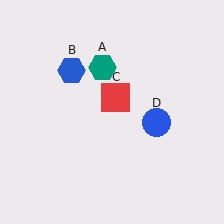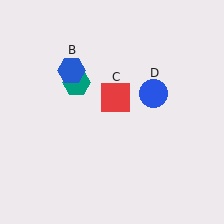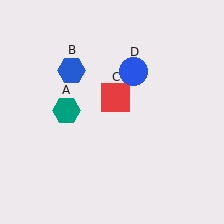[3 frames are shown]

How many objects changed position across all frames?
2 objects changed position: teal hexagon (object A), blue circle (object D).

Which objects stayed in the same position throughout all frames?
Blue hexagon (object B) and red square (object C) remained stationary.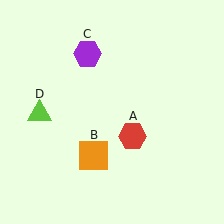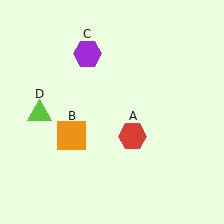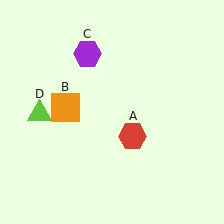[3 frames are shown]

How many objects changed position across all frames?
1 object changed position: orange square (object B).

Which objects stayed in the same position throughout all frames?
Red hexagon (object A) and purple hexagon (object C) and lime triangle (object D) remained stationary.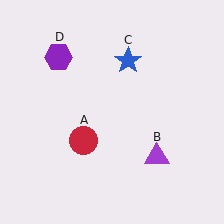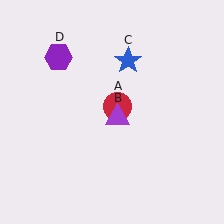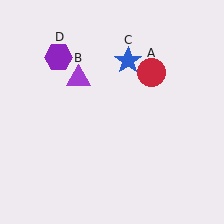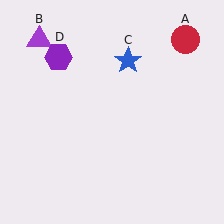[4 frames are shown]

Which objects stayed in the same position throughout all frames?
Blue star (object C) and purple hexagon (object D) remained stationary.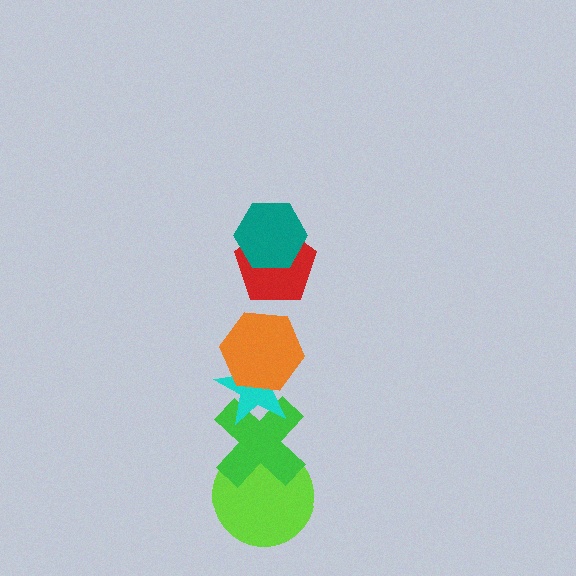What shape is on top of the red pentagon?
The teal hexagon is on top of the red pentagon.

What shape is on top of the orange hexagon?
The red pentagon is on top of the orange hexagon.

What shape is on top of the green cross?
The cyan star is on top of the green cross.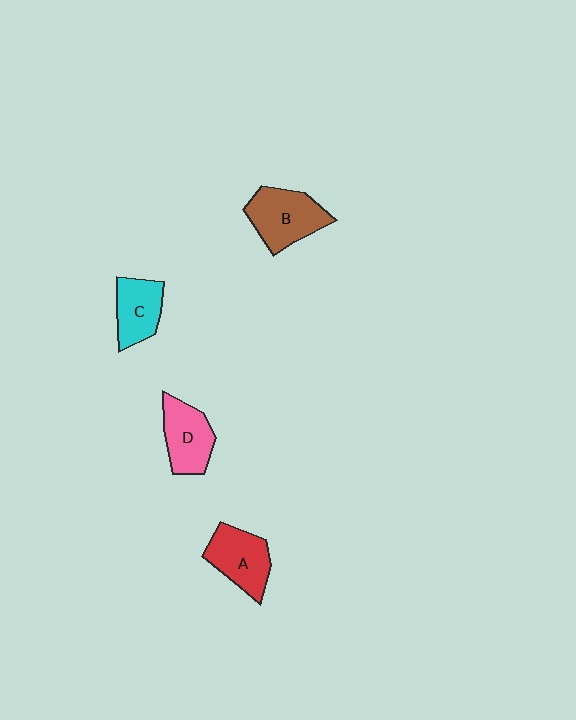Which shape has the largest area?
Shape B (brown).